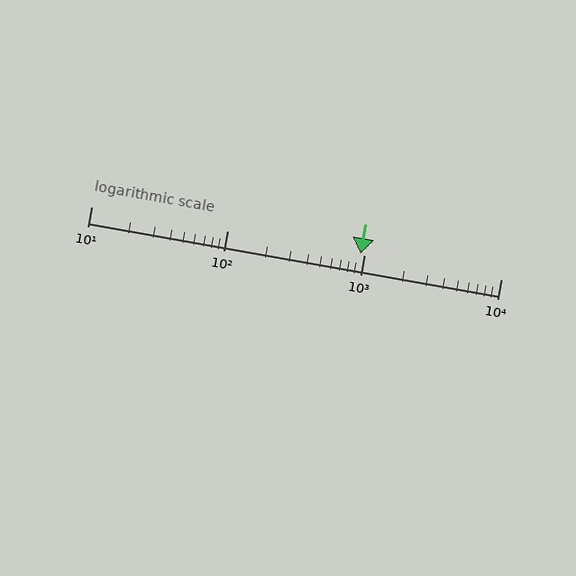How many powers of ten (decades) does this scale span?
The scale spans 3 decades, from 10 to 10000.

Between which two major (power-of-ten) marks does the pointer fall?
The pointer is between 100 and 1000.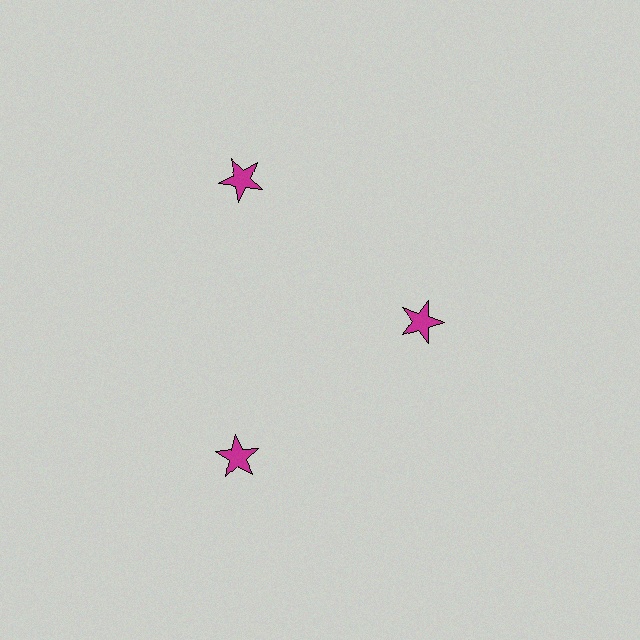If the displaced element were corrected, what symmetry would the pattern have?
It would have 3-fold rotational symmetry — the pattern would map onto itself every 120 degrees.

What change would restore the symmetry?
The symmetry would be restored by moving it outward, back onto the ring so that all 3 stars sit at equal angles and equal distance from the center.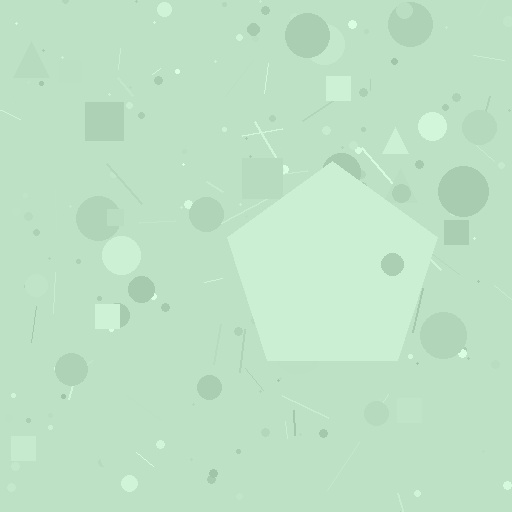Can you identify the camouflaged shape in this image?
The camouflaged shape is a pentagon.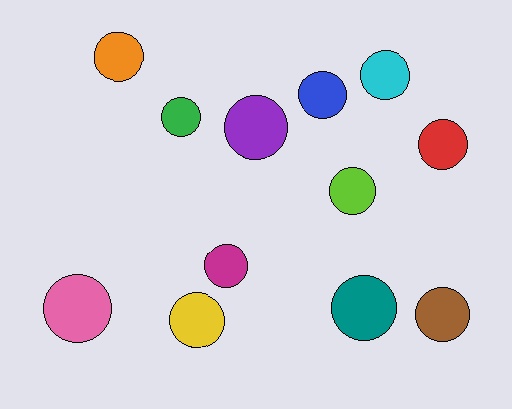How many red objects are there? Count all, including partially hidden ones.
There is 1 red object.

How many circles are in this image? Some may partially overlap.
There are 12 circles.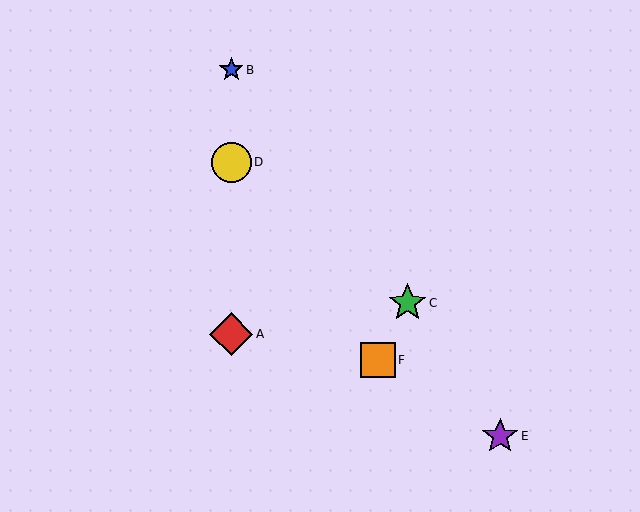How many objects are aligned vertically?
3 objects (A, B, D) are aligned vertically.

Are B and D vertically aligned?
Yes, both are at x≈231.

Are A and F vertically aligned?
No, A is at x≈231 and F is at x≈378.